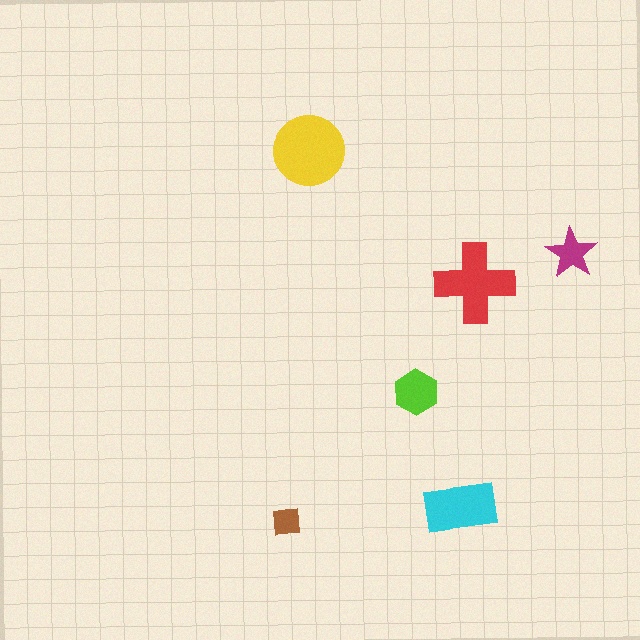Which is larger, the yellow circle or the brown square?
The yellow circle.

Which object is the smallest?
The brown square.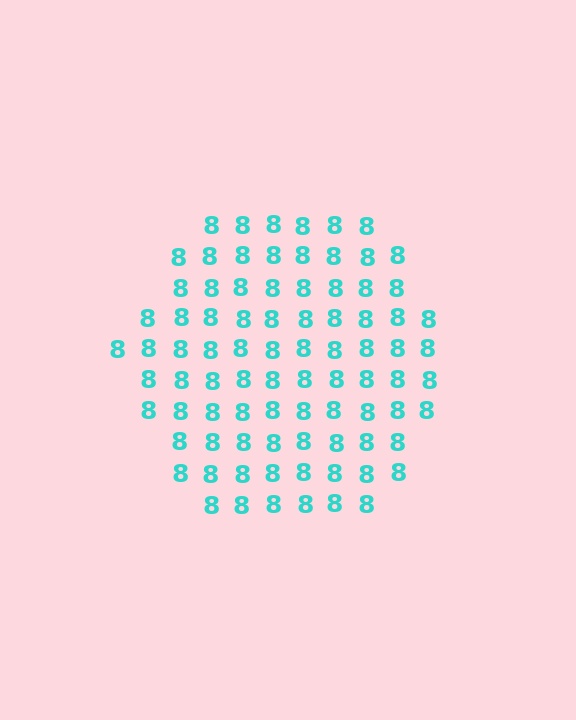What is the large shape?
The large shape is a hexagon.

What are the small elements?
The small elements are digit 8's.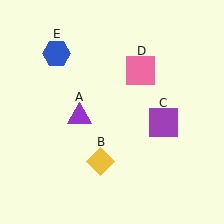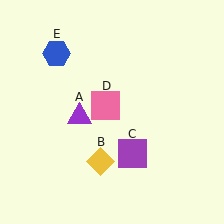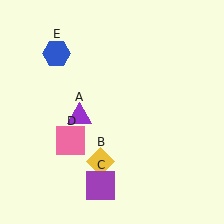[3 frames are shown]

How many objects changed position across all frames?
2 objects changed position: purple square (object C), pink square (object D).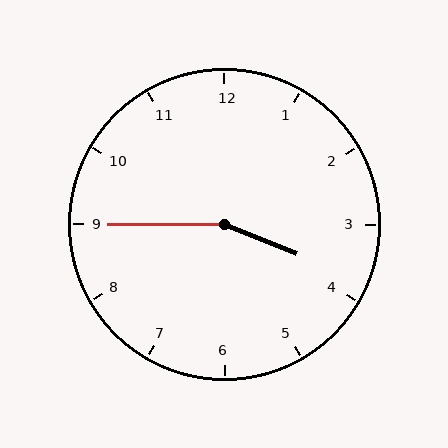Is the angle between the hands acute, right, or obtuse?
It is obtuse.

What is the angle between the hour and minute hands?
Approximately 158 degrees.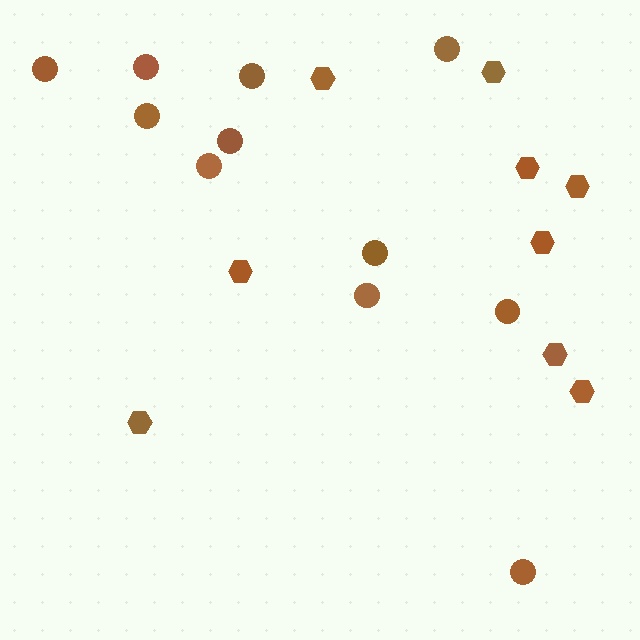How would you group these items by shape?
There are 2 groups: one group of circles (11) and one group of hexagons (9).